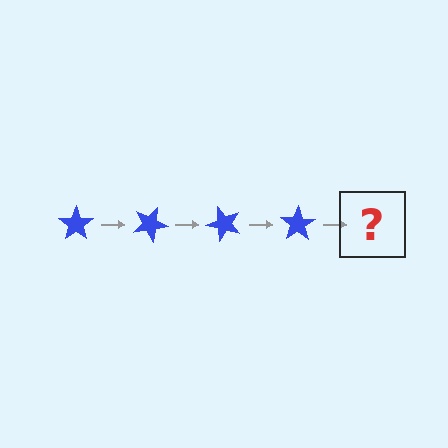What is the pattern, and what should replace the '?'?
The pattern is that the star rotates 25 degrees each step. The '?' should be a blue star rotated 100 degrees.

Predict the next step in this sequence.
The next step is a blue star rotated 100 degrees.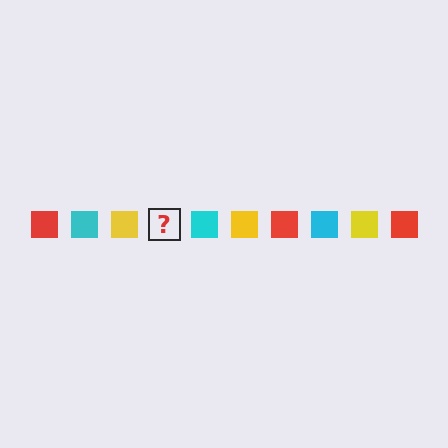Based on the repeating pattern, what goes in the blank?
The blank should be a red square.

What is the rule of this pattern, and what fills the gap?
The rule is that the pattern cycles through red, cyan, yellow squares. The gap should be filled with a red square.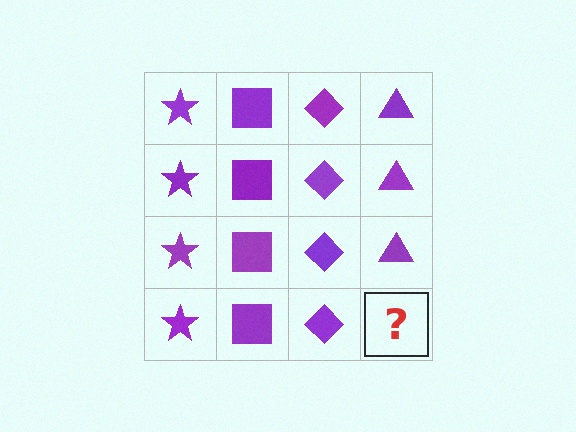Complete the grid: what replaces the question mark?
The question mark should be replaced with a purple triangle.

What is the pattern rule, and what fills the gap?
The rule is that each column has a consistent shape. The gap should be filled with a purple triangle.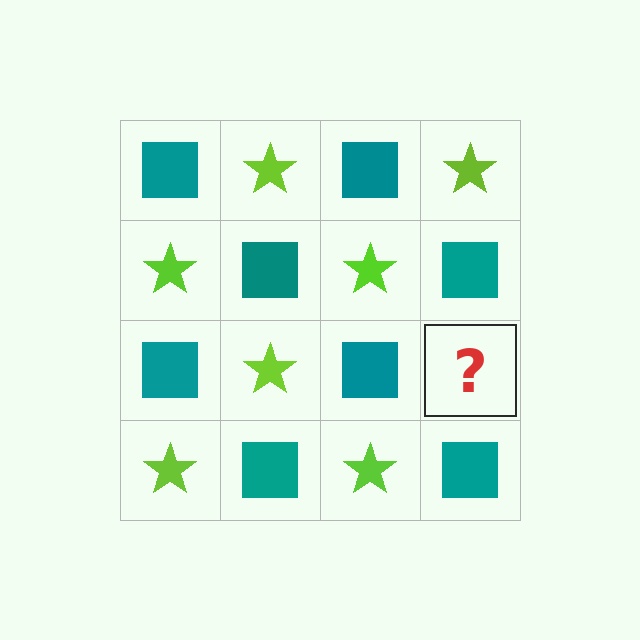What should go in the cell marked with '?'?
The missing cell should contain a lime star.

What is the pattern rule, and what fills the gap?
The rule is that it alternates teal square and lime star in a checkerboard pattern. The gap should be filled with a lime star.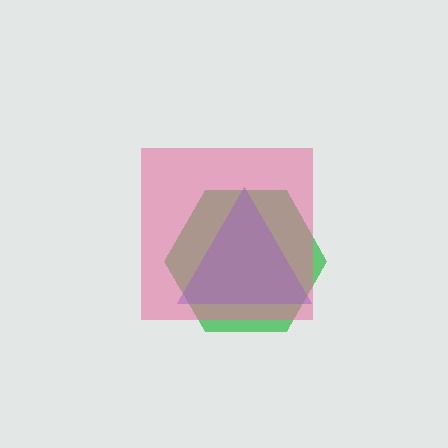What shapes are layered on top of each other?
The layered shapes are: a green hexagon, a blue triangle, a pink square.